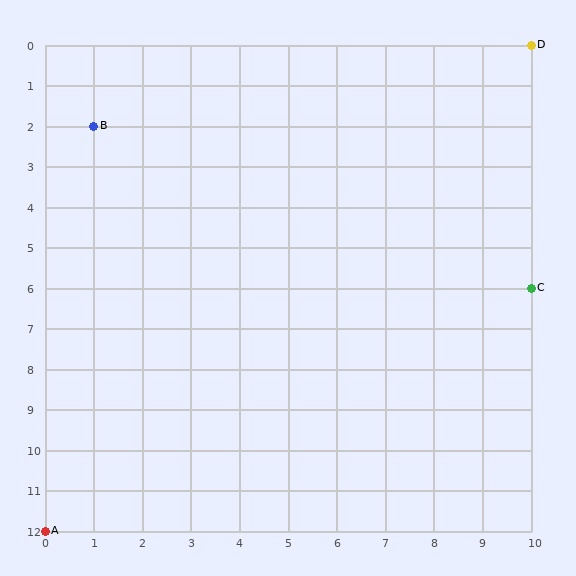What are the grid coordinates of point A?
Point A is at grid coordinates (0, 12).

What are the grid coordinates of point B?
Point B is at grid coordinates (1, 2).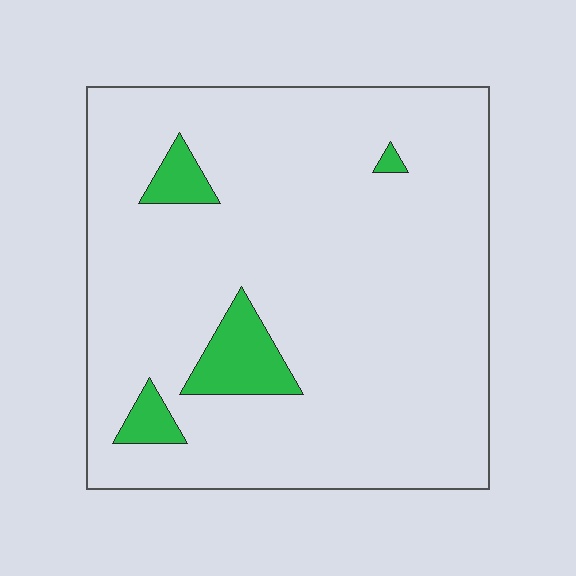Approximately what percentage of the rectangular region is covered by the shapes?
Approximately 10%.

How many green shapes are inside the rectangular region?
4.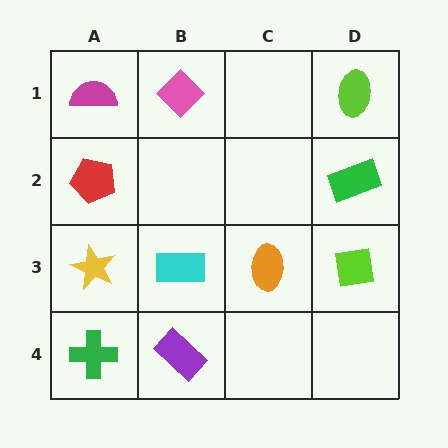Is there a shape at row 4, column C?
No, that cell is empty.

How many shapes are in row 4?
2 shapes.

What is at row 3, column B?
A cyan rectangle.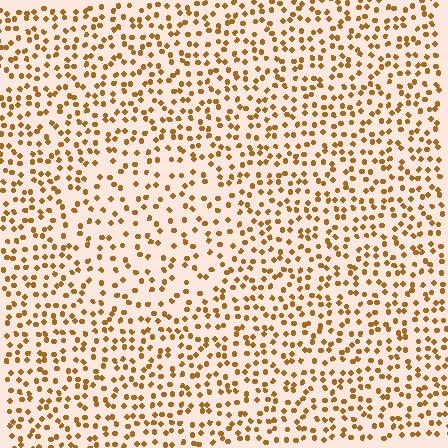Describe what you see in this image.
The image contains small brown elements arranged at two different densities. A circle-shaped region is visible where the elements are less densely packed than the surrounding area.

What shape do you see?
I see a circle.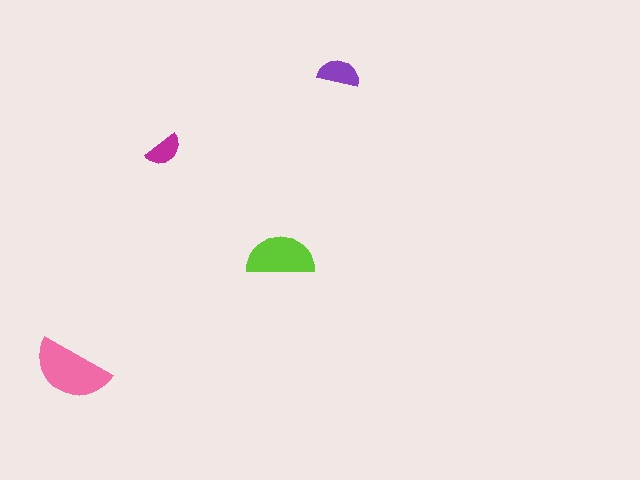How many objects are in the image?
There are 4 objects in the image.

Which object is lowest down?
The pink semicircle is bottommost.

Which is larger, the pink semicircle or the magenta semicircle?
The pink one.